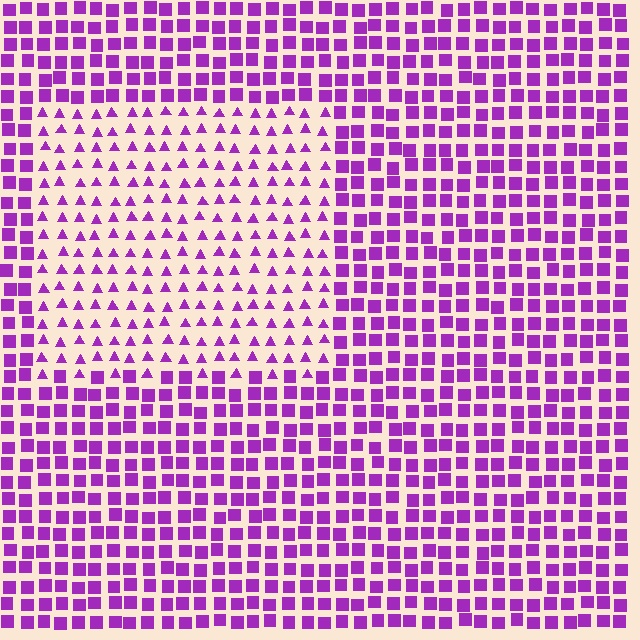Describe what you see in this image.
The image is filled with small purple elements arranged in a uniform grid. A rectangle-shaped region contains triangles, while the surrounding area contains squares. The boundary is defined purely by the change in element shape.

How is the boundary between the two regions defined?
The boundary is defined by a change in element shape: triangles inside vs. squares outside. All elements share the same color and spacing.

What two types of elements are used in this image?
The image uses triangles inside the rectangle region and squares outside it.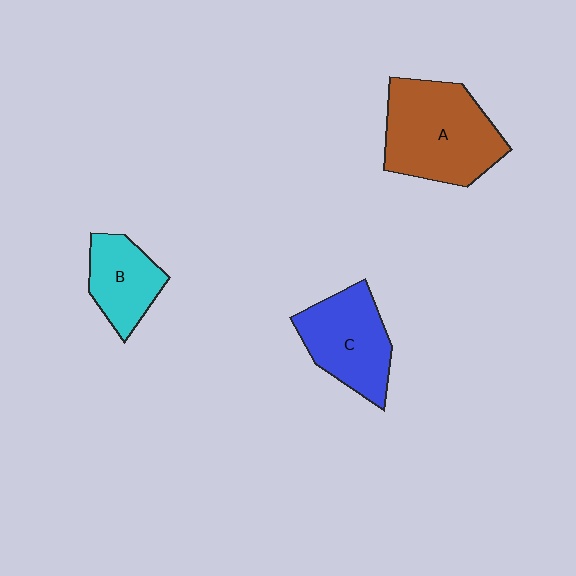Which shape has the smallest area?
Shape B (cyan).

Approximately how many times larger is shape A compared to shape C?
Approximately 1.3 times.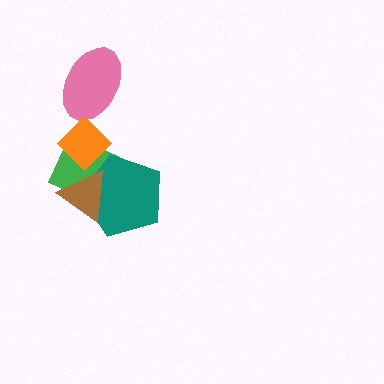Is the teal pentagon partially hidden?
Yes, it is partially covered by another shape.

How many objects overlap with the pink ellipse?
0 objects overlap with the pink ellipse.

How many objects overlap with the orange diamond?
1 object overlaps with the orange diamond.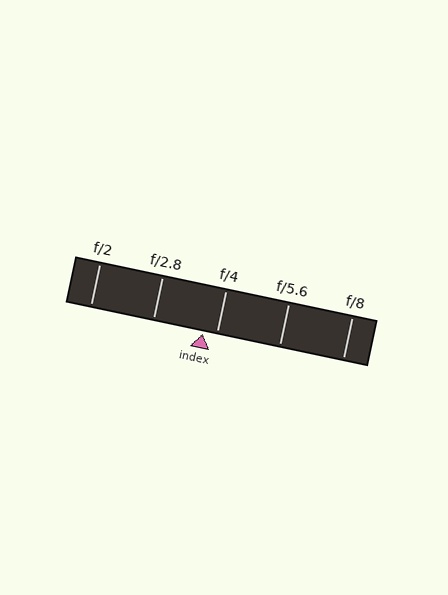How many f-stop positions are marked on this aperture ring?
There are 5 f-stop positions marked.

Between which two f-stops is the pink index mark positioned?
The index mark is between f/2.8 and f/4.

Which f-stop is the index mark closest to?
The index mark is closest to f/4.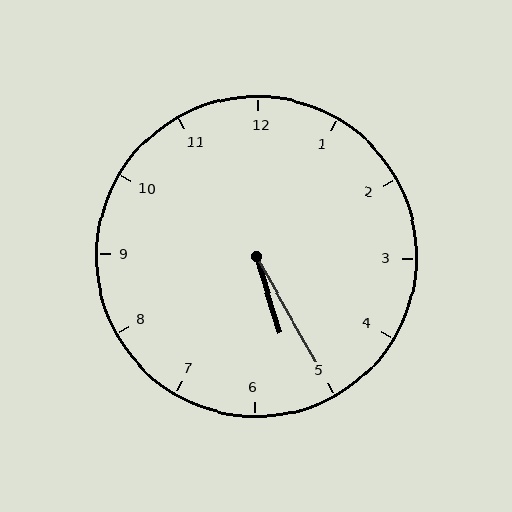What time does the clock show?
5:25.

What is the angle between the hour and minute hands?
Approximately 12 degrees.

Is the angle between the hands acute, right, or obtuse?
It is acute.